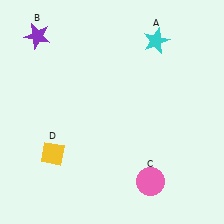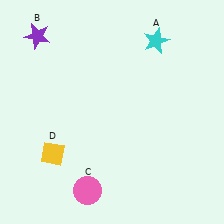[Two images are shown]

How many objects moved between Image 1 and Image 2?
1 object moved between the two images.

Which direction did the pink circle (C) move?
The pink circle (C) moved left.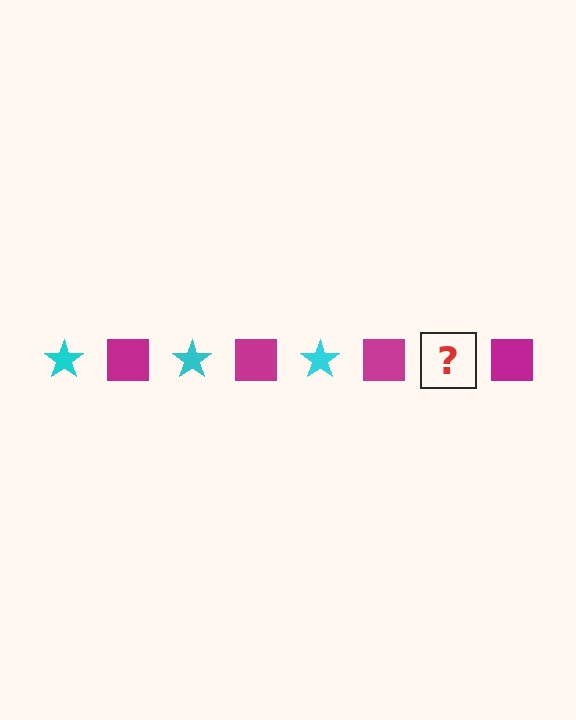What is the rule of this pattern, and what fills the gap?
The rule is that the pattern alternates between cyan star and magenta square. The gap should be filled with a cyan star.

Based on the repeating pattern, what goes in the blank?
The blank should be a cyan star.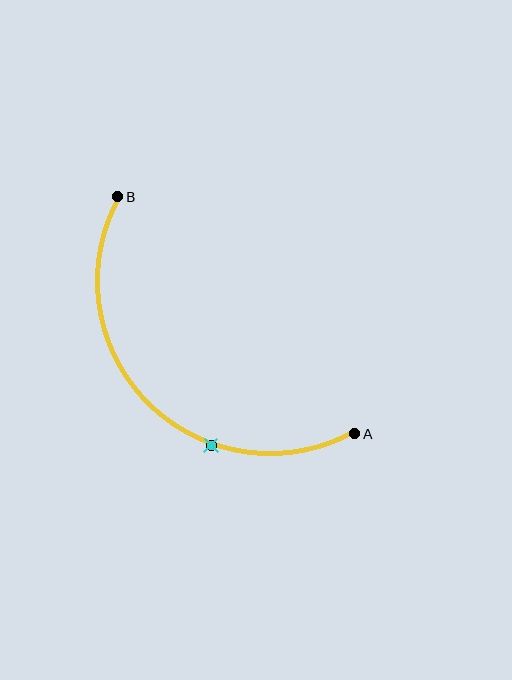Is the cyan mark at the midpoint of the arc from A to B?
No. The cyan mark lies on the arc but is closer to endpoint A. The arc midpoint would be at the point on the curve equidistant along the arc from both A and B.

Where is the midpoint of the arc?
The arc midpoint is the point on the curve farthest from the straight line joining A and B. It sits below and to the left of that line.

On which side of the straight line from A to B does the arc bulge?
The arc bulges below and to the left of the straight line connecting A and B.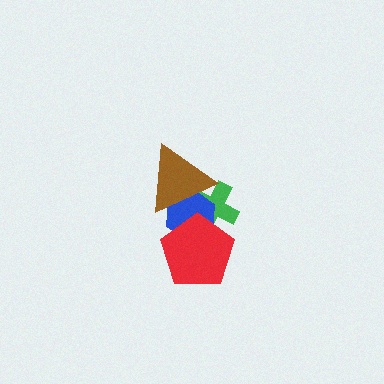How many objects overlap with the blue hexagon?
3 objects overlap with the blue hexagon.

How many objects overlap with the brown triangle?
2 objects overlap with the brown triangle.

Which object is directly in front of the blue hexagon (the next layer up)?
The red pentagon is directly in front of the blue hexagon.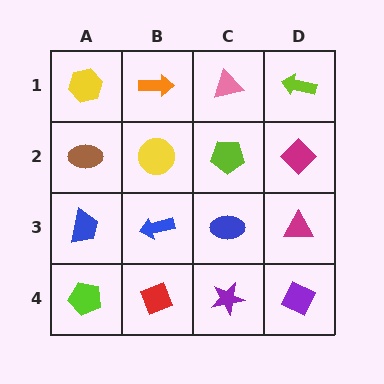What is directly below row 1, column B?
A yellow circle.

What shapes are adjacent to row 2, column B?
An orange arrow (row 1, column B), a blue arrow (row 3, column B), a brown ellipse (row 2, column A), a lime pentagon (row 2, column C).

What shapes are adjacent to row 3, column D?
A magenta diamond (row 2, column D), a purple diamond (row 4, column D), a blue ellipse (row 3, column C).